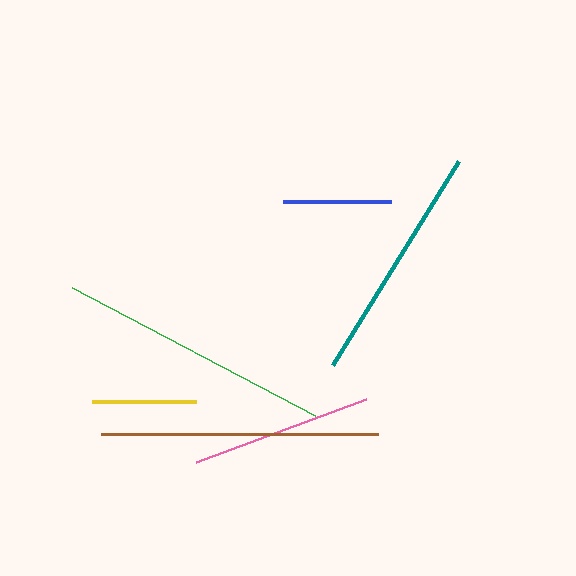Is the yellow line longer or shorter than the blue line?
The blue line is longer than the yellow line.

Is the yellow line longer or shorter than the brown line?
The brown line is longer than the yellow line.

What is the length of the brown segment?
The brown segment is approximately 276 pixels long.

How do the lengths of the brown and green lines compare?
The brown and green lines are approximately the same length.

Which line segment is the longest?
The brown line is the longest at approximately 276 pixels.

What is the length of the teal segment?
The teal segment is approximately 240 pixels long.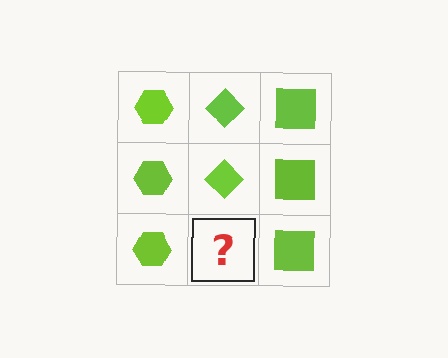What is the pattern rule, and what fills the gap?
The rule is that each column has a consistent shape. The gap should be filled with a lime diamond.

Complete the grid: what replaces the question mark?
The question mark should be replaced with a lime diamond.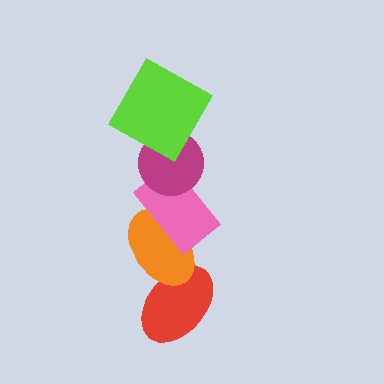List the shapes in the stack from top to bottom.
From top to bottom: the lime square, the magenta circle, the pink rectangle, the orange ellipse, the red ellipse.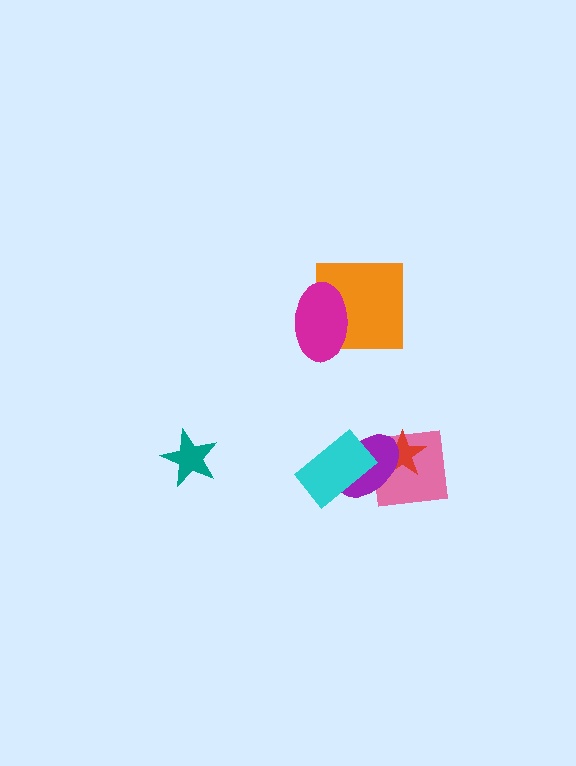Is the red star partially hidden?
Yes, it is partially covered by another shape.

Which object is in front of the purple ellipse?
The cyan rectangle is in front of the purple ellipse.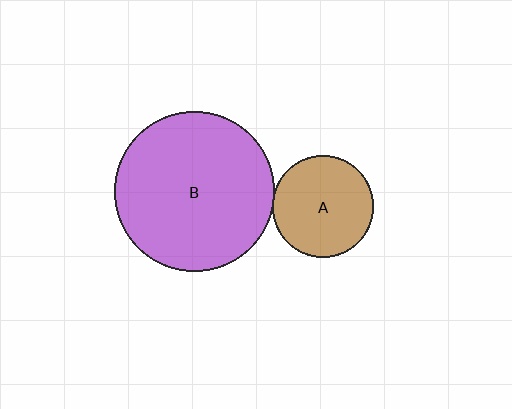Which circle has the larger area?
Circle B (purple).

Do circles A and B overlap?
Yes.